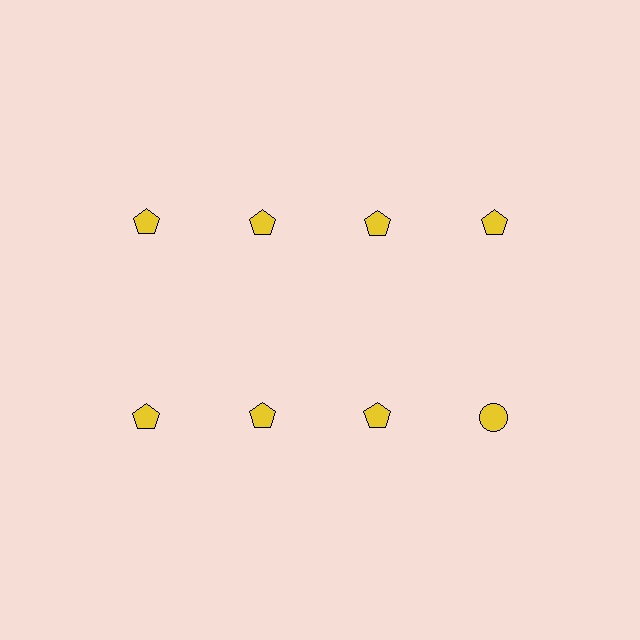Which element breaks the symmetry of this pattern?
The yellow circle in the second row, second from right column breaks the symmetry. All other shapes are yellow pentagons.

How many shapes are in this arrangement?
There are 8 shapes arranged in a grid pattern.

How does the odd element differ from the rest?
It has a different shape: circle instead of pentagon.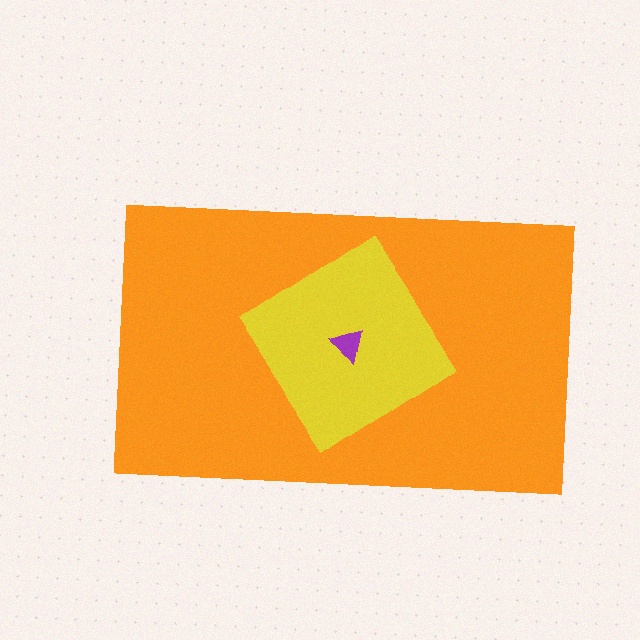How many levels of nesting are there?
3.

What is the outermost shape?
The orange rectangle.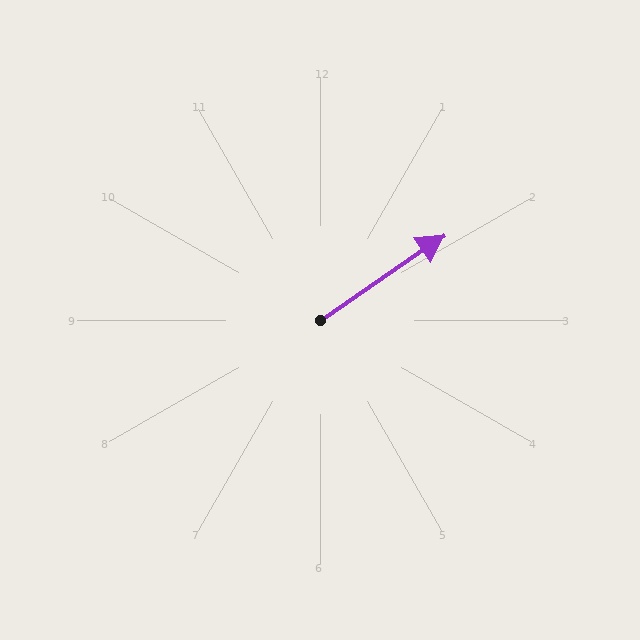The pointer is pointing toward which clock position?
Roughly 2 o'clock.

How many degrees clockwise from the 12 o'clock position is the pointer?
Approximately 55 degrees.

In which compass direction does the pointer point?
Northeast.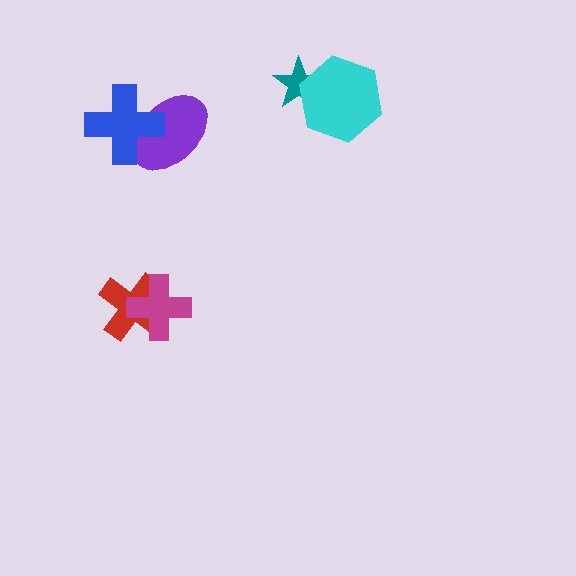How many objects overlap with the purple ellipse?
1 object overlaps with the purple ellipse.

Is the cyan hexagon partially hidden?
No, no other shape covers it.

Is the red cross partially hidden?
Yes, it is partially covered by another shape.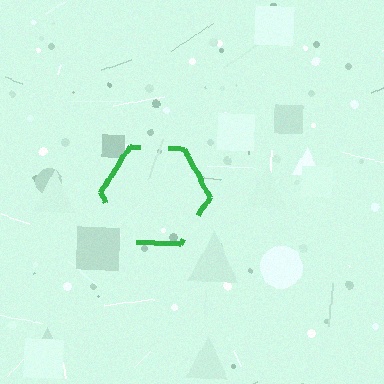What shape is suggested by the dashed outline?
The dashed outline suggests a hexagon.